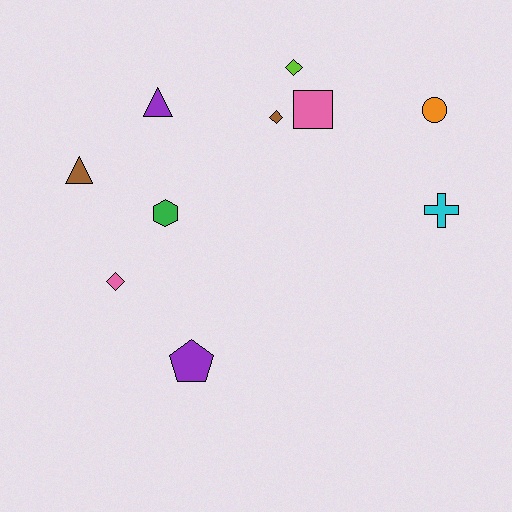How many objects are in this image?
There are 10 objects.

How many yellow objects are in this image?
There are no yellow objects.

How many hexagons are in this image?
There is 1 hexagon.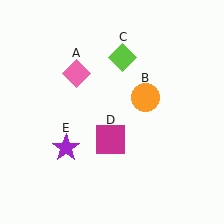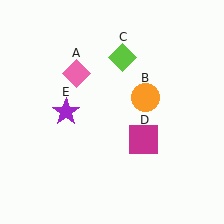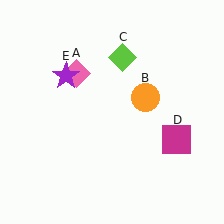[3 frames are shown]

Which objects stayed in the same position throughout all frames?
Pink diamond (object A) and orange circle (object B) and lime diamond (object C) remained stationary.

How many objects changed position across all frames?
2 objects changed position: magenta square (object D), purple star (object E).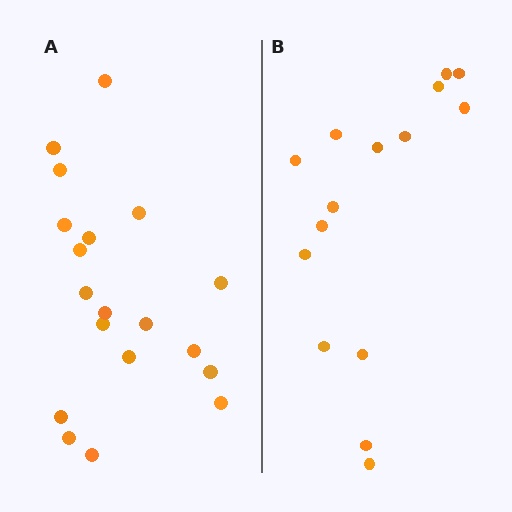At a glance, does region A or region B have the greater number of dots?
Region A (the left region) has more dots.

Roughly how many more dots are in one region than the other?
Region A has about 4 more dots than region B.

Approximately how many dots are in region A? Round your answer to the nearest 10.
About 20 dots. (The exact count is 19, which rounds to 20.)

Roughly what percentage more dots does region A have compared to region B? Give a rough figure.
About 25% more.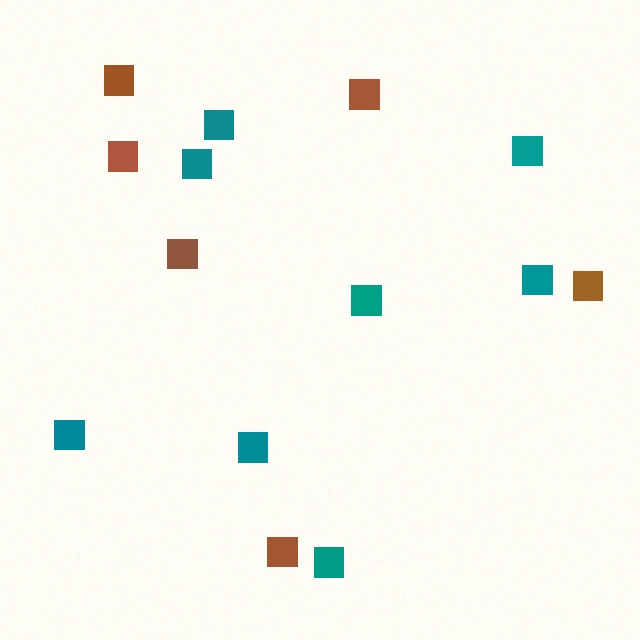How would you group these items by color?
There are 2 groups: one group of brown squares (6) and one group of teal squares (8).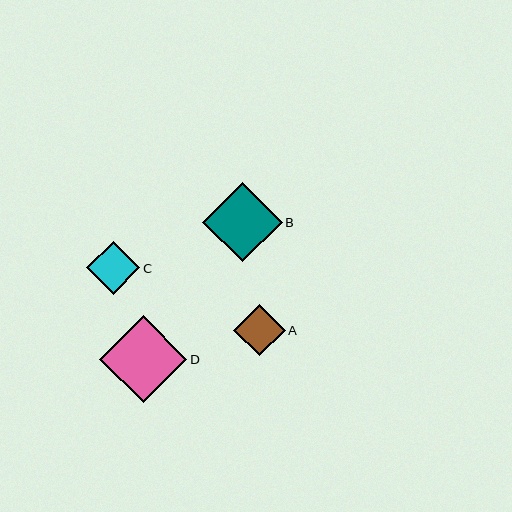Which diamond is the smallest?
Diamond A is the smallest with a size of approximately 51 pixels.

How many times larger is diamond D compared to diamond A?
Diamond D is approximately 1.7 times the size of diamond A.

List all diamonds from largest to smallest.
From largest to smallest: D, B, C, A.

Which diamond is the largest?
Diamond D is the largest with a size of approximately 87 pixels.